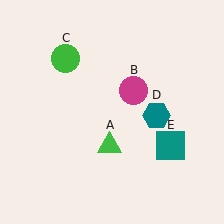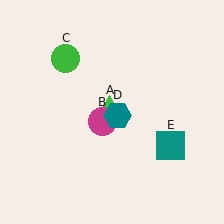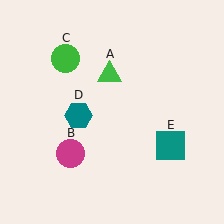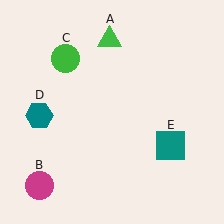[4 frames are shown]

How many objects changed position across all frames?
3 objects changed position: green triangle (object A), magenta circle (object B), teal hexagon (object D).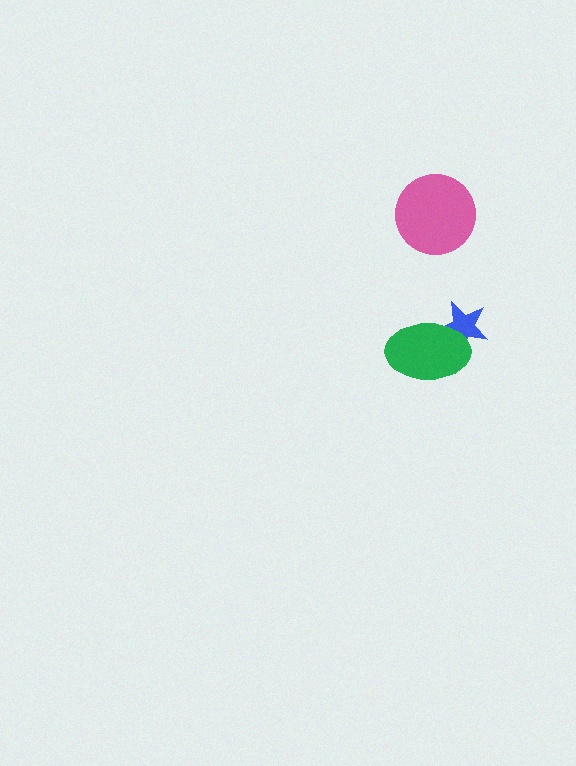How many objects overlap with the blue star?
1 object overlaps with the blue star.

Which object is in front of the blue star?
The green ellipse is in front of the blue star.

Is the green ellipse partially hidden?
No, no other shape covers it.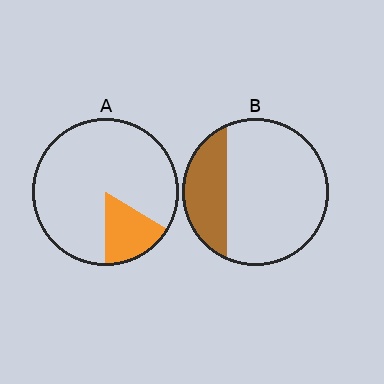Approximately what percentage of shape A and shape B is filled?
A is approximately 15% and B is approximately 25%.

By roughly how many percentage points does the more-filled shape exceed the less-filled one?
By roughly 10 percentage points (B over A).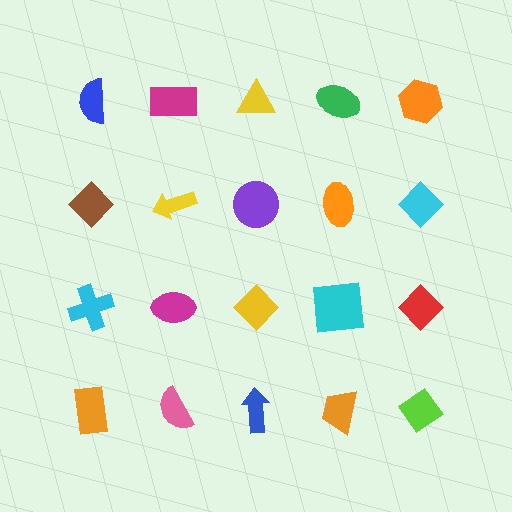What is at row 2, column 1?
A brown diamond.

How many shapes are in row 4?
5 shapes.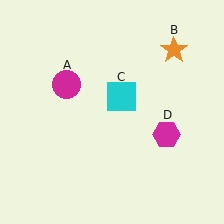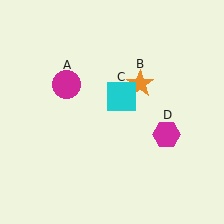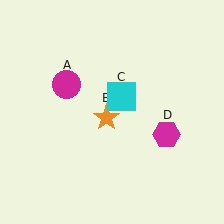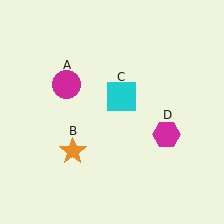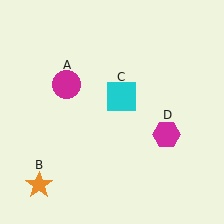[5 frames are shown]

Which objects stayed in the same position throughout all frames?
Magenta circle (object A) and cyan square (object C) and magenta hexagon (object D) remained stationary.